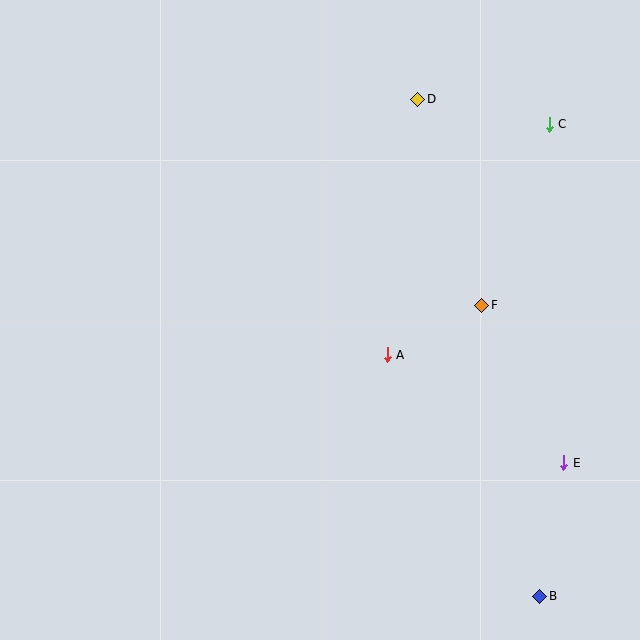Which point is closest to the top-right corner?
Point C is closest to the top-right corner.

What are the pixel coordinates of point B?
Point B is at (540, 596).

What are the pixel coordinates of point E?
Point E is at (564, 463).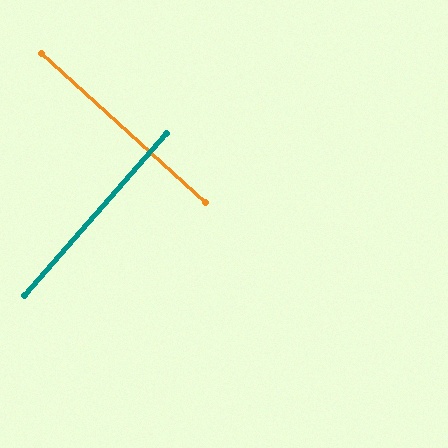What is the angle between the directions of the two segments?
Approximately 89 degrees.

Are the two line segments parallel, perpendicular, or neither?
Perpendicular — they meet at approximately 89°.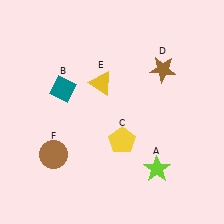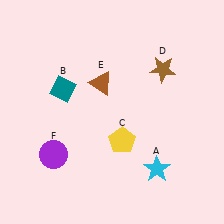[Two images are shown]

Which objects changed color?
A changed from lime to cyan. E changed from yellow to brown. F changed from brown to purple.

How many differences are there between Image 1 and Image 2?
There are 3 differences between the two images.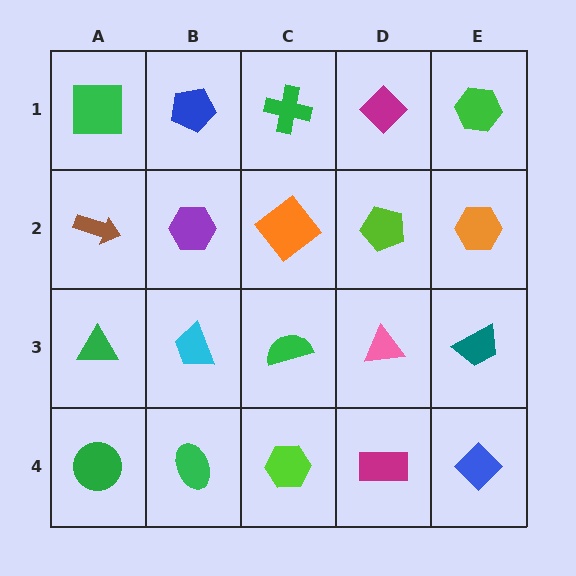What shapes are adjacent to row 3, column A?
A brown arrow (row 2, column A), a green circle (row 4, column A), a cyan trapezoid (row 3, column B).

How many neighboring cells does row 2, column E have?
3.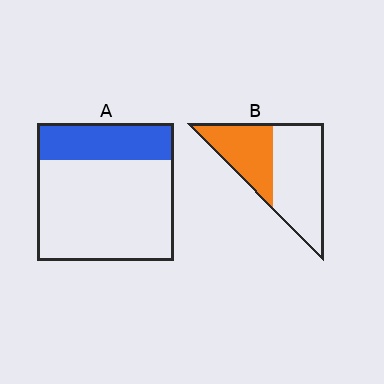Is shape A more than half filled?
No.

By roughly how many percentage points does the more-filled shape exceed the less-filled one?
By roughly 15 percentage points (B over A).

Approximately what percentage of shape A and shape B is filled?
A is approximately 25% and B is approximately 40%.